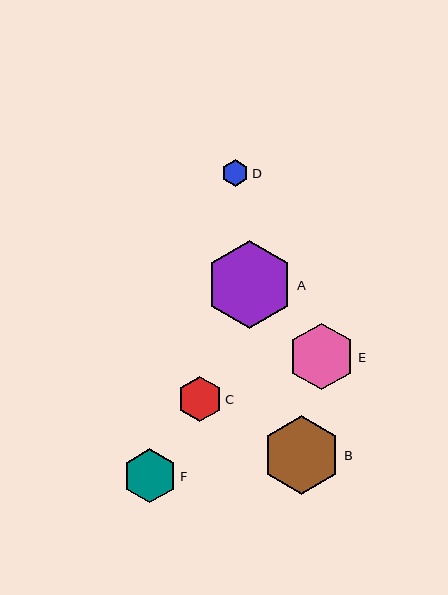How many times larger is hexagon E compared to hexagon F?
Hexagon E is approximately 1.2 times the size of hexagon F.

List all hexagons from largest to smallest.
From largest to smallest: A, B, E, F, C, D.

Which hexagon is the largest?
Hexagon A is the largest with a size of approximately 88 pixels.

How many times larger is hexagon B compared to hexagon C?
Hexagon B is approximately 1.8 times the size of hexagon C.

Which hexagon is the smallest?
Hexagon D is the smallest with a size of approximately 27 pixels.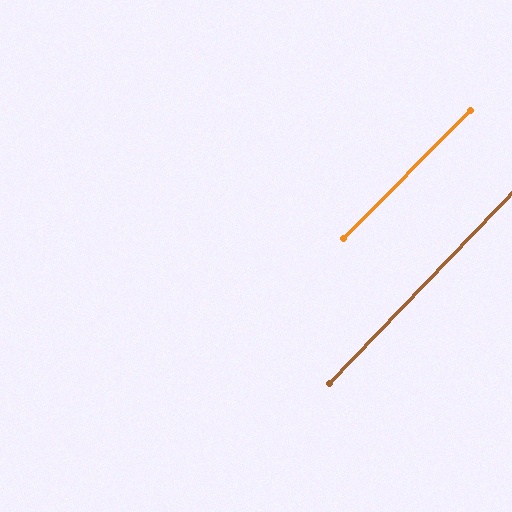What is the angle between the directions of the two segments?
Approximately 1 degree.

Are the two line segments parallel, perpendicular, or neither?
Parallel — their directions differ by only 1.1°.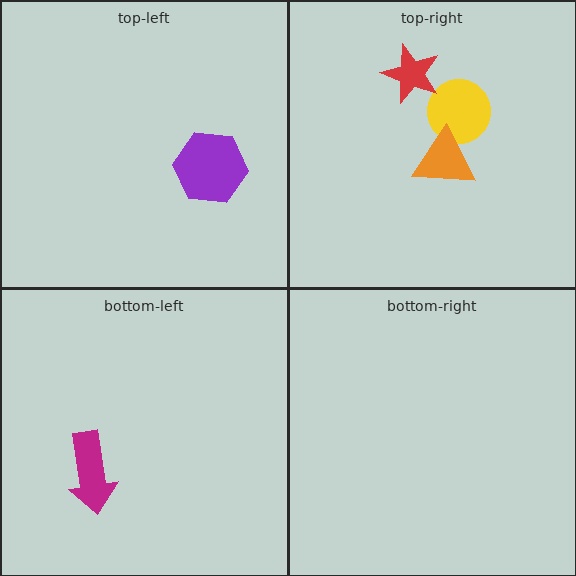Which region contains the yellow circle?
The top-right region.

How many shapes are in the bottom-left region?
1.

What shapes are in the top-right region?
The yellow circle, the red star, the orange triangle.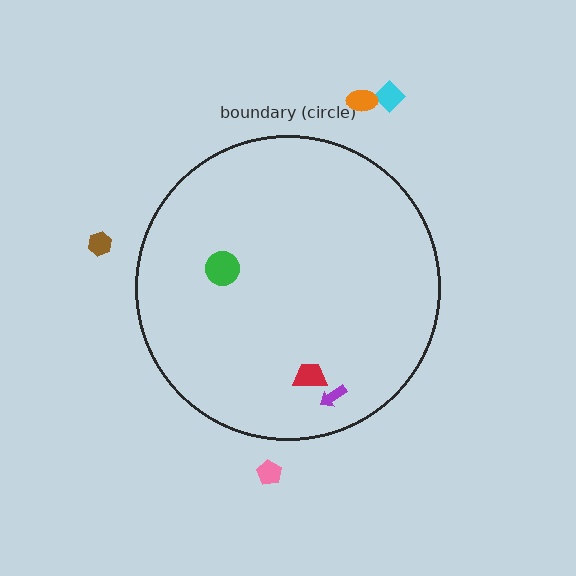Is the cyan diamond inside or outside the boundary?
Outside.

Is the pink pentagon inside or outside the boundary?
Outside.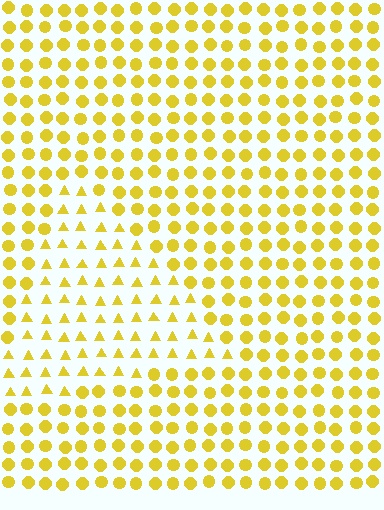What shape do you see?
I see a triangle.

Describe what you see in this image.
The image is filled with small yellow elements arranged in a uniform grid. A triangle-shaped region contains triangles, while the surrounding area contains circles. The boundary is defined purely by the change in element shape.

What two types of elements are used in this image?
The image uses triangles inside the triangle region and circles outside it.